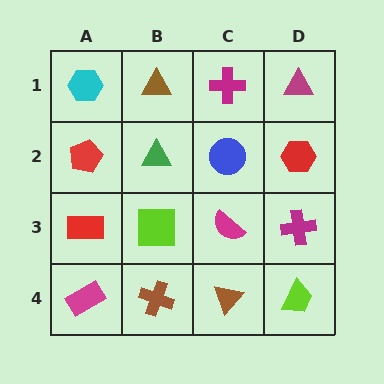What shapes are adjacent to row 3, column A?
A red pentagon (row 2, column A), a magenta rectangle (row 4, column A), a lime square (row 3, column B).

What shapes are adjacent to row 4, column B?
A lime square (row 3, column B), a magenta rectangle (row 4, column A), a brown triangle (row 4, column C).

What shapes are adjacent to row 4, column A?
A red rectangle (row 3, column A), a brown cross (row 4, column B).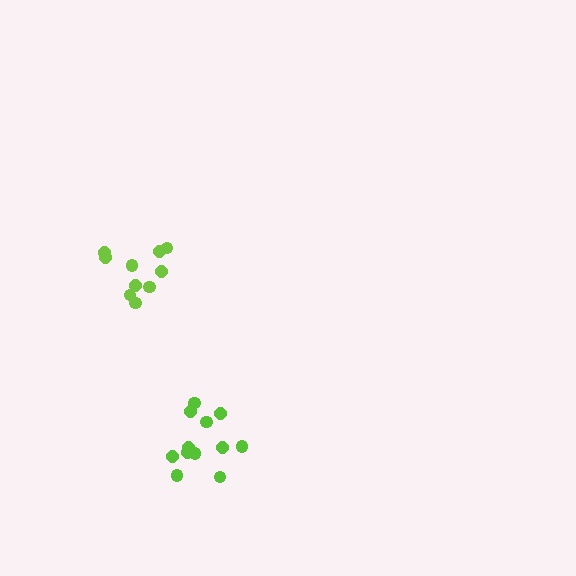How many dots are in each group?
Group 1: 10 dots, Group 2: 12 dots (22 total).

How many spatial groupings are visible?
There are 2 spatial groupings.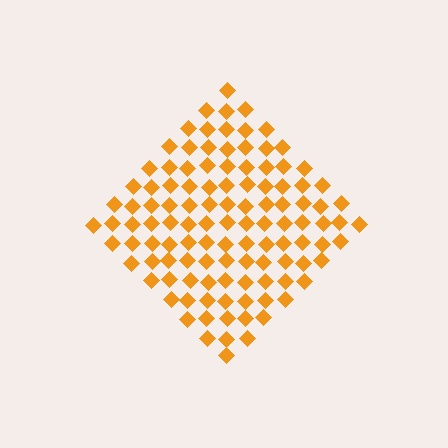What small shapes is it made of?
It is made of small diamonds.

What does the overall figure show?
The overall figure shows a diamond.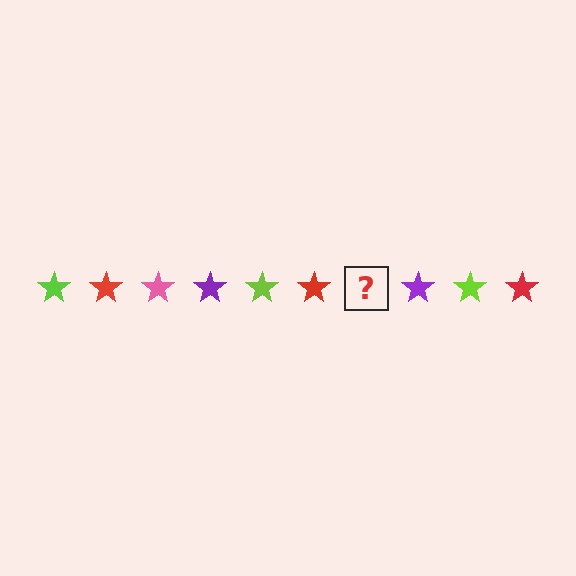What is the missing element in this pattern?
The missing element is a pink star.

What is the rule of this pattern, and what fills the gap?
The rule is that the pattern cycles through lime, red, pink, purple stars. The gap should be filled with a pink star.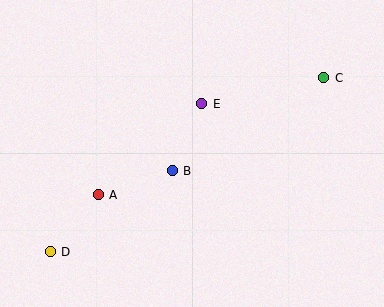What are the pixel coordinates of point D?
Point D is at (50, 252).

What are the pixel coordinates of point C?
Point C is at (324, 78).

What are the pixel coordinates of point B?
Point B is at (172, 171).